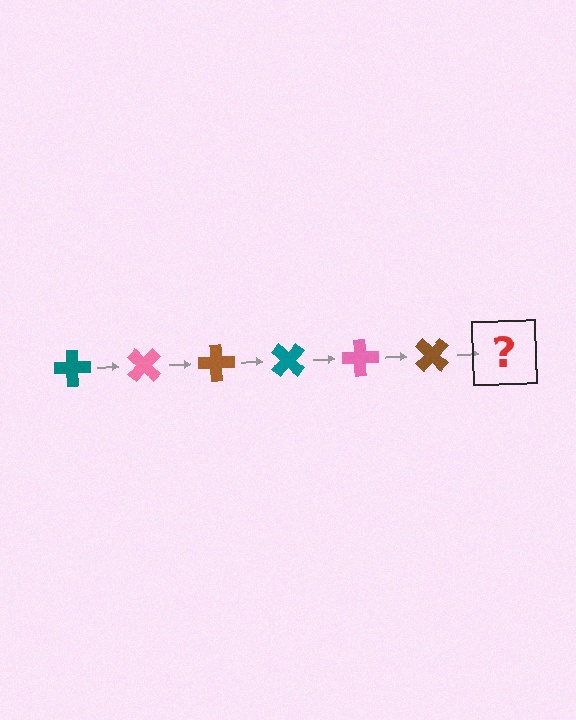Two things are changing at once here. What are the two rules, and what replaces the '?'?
The two rules are that it rotates 45 degrees each step and the color cycles through teal, pink, and brown. The '?' should be a teal cross, rotated 270 degrees from the start.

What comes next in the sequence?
The next element should be a teal cross, rotated 270 degrees from the start.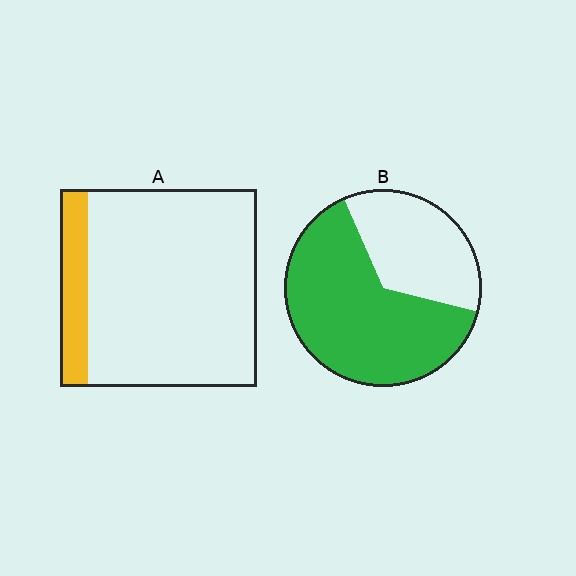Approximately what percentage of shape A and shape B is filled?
A is approximately 15% and B is approximately 65%.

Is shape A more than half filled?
No.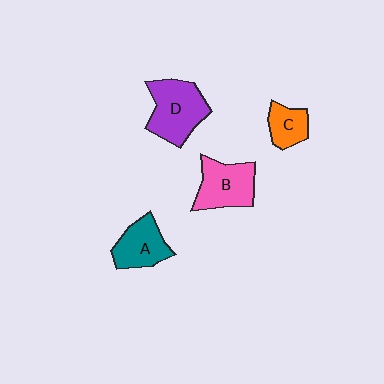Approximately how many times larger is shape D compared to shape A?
Approximately 1.4 times.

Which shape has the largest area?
Shape D (purple).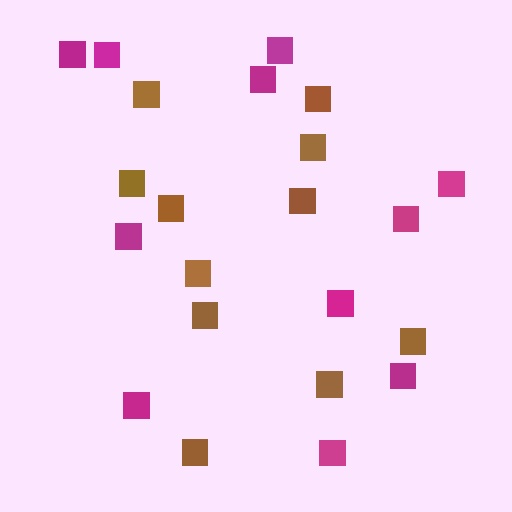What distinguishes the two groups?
There are 2 groups: one group of magenta squares (11) and one group of brown squares (11).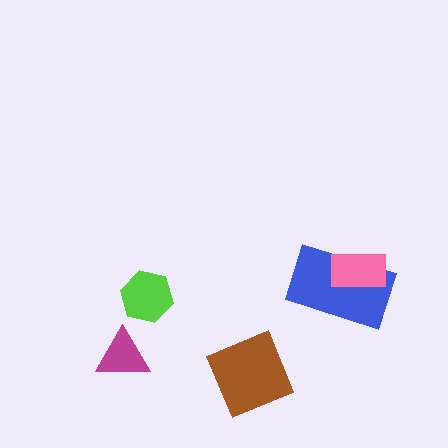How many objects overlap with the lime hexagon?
0 objects overlap with the lime hexagon.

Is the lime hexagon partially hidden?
No, no other shape covers it.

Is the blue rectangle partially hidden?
Yes, it is partially covered by another shape.